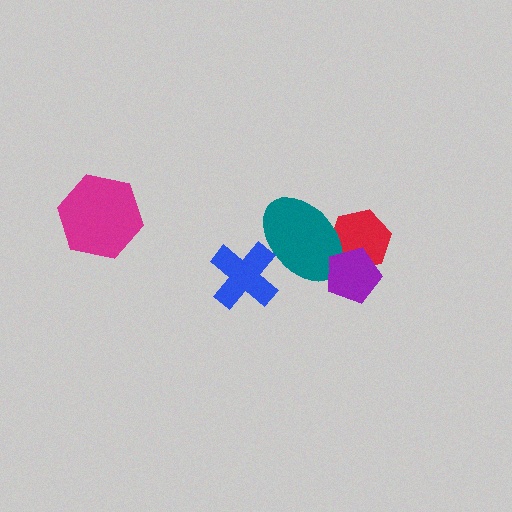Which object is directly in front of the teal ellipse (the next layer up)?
The blue cross is directly in front of the teal ellipse.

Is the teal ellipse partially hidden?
Yes, it is partially covered by another shape.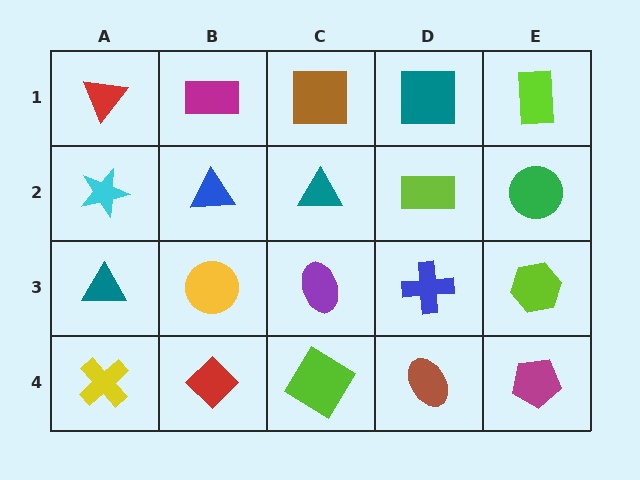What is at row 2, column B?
A blue triangle.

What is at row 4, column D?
A brown ellipse.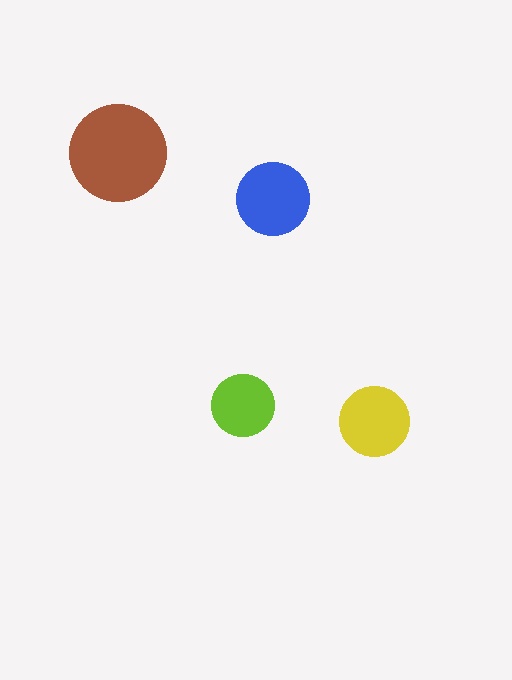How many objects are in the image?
There are 4 objects in the image.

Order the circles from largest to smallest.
the brown one, the blue one, the yellow one, the lime one.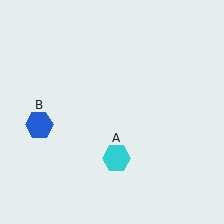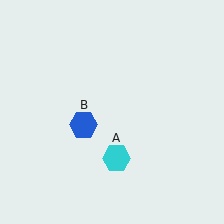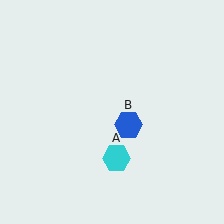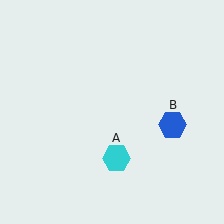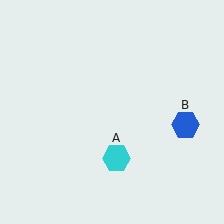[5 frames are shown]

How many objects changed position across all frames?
1 object changed position: blue hexagon (object B).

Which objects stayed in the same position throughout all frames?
Cyan hexagon (object A) remained stationary.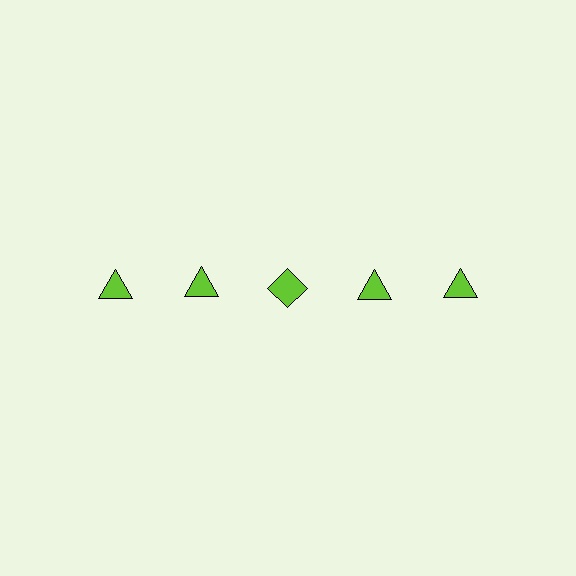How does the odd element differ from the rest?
It has a different shape: diamond instead of triangle.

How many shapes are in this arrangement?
There are 5 shapes arranged in a grid pattern.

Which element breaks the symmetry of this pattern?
The lime diamond in the top row, center column breaks the symmetry. All other shapes are lime triangles.